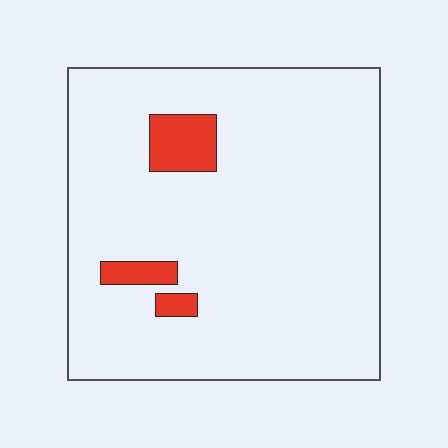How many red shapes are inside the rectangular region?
3.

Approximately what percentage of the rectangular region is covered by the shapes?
Approximately 5%.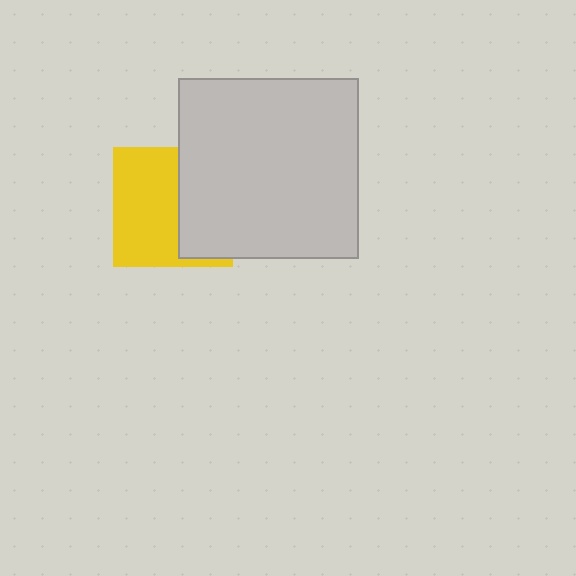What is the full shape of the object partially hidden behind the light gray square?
The partially hidden object is a yellow square.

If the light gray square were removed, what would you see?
You would see the complete yellow square.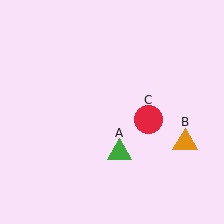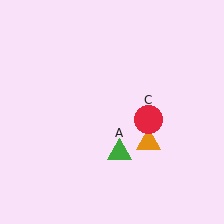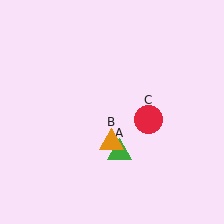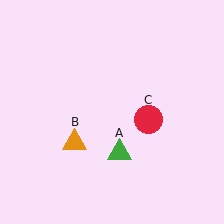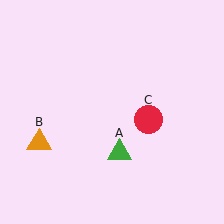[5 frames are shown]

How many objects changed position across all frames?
1 object changed position: orange triangle (object B).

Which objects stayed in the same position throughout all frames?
Green triangle (object A) and red circle (object C) remained stationary.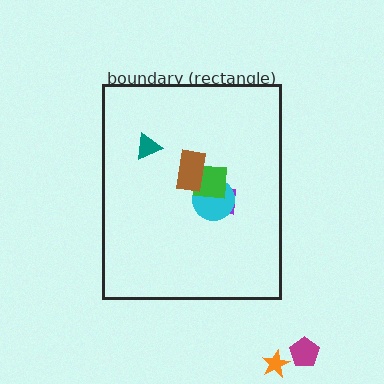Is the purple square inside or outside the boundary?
Inside.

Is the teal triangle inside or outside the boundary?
Inside.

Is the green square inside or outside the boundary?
Inside.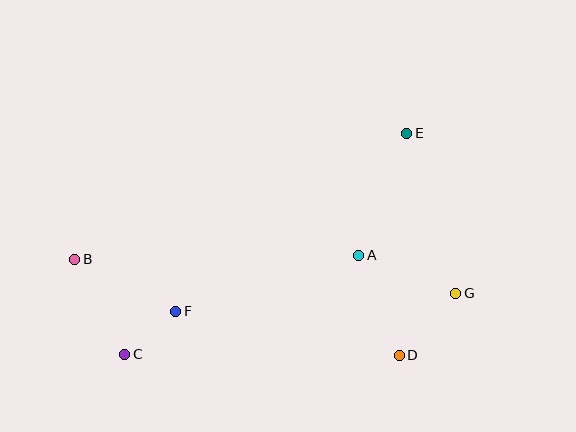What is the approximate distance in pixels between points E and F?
The distance between E and F is approximately 292 pixels.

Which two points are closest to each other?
Points C and F are closest to each other.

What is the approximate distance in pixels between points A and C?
The distance between A and C is approximately 254 pixels.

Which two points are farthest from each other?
Points B and G are farthest from each other.